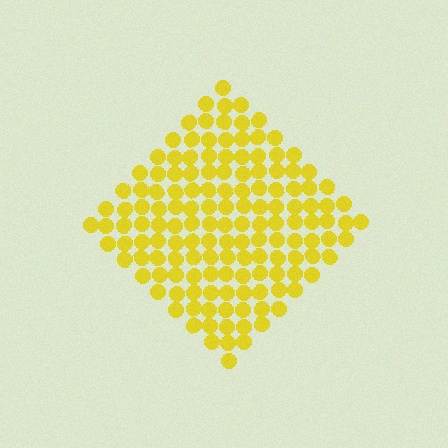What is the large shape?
The large shape is a diamond.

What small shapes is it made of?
It is made of small circles.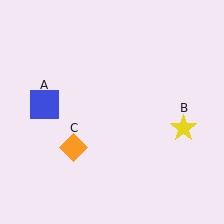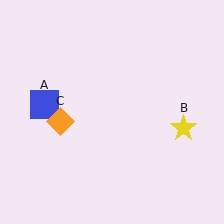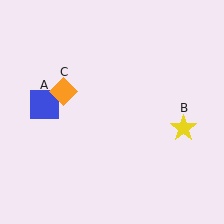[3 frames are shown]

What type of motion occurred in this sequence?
The orange diamond (object C) rotated clockwise around the center of the scene.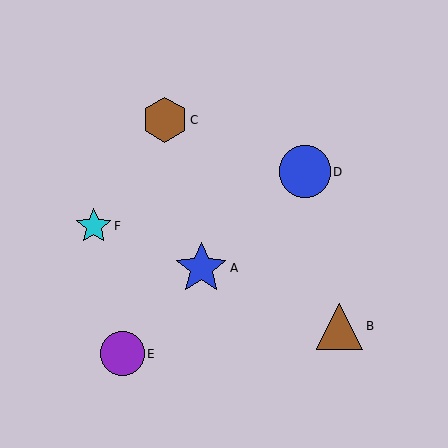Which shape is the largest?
The blue star (labeled A) is the largest.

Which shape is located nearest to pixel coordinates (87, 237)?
The cyan star (labeled F) at (94, 226) is nearest to that location.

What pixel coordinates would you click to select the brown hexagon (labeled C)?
Click at (165, 120) to select the brown hexagon C.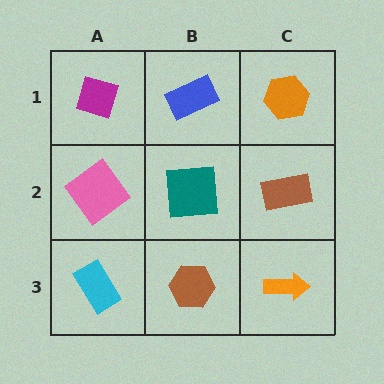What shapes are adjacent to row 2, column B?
A blue rectangle (row 1, column B), a brown hexagon (row 3, column B), a pink diamond (row 2, column A), a brown rectangle (row 2, column C).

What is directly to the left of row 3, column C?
A brown hexagon.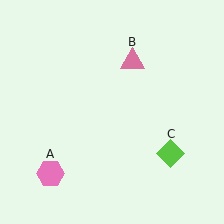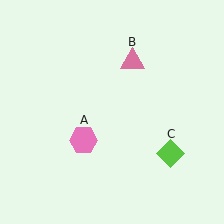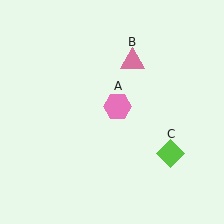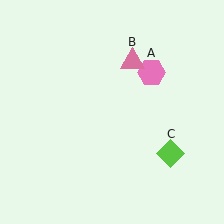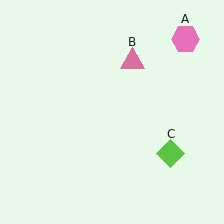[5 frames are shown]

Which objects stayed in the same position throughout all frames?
Pink triangle (object B) and lime diamond (object C) remained stationary.